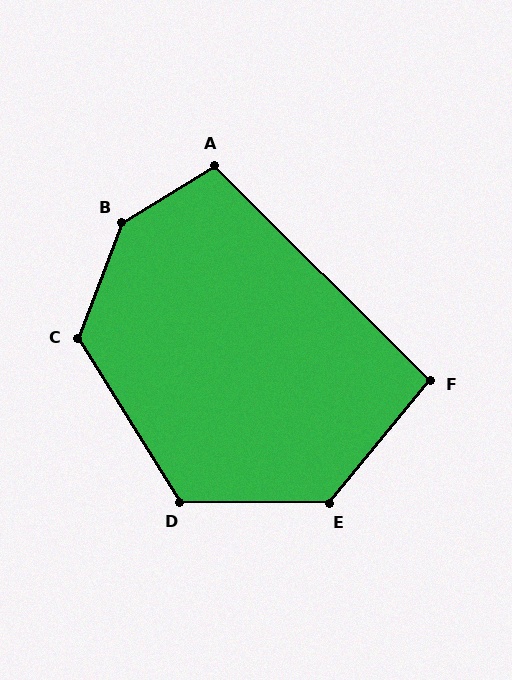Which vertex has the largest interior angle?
B, at approximately 142 degrees.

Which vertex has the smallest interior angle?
F, at approximately 96 degrees.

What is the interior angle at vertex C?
Approximately 127 degrees (obtuse).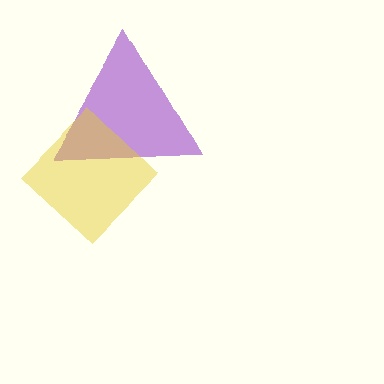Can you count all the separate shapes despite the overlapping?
Yes, there are 2 separate shapes.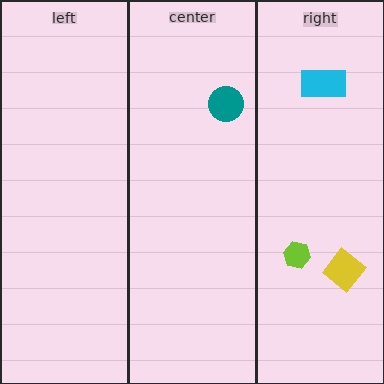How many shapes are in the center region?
1.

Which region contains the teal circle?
The center region.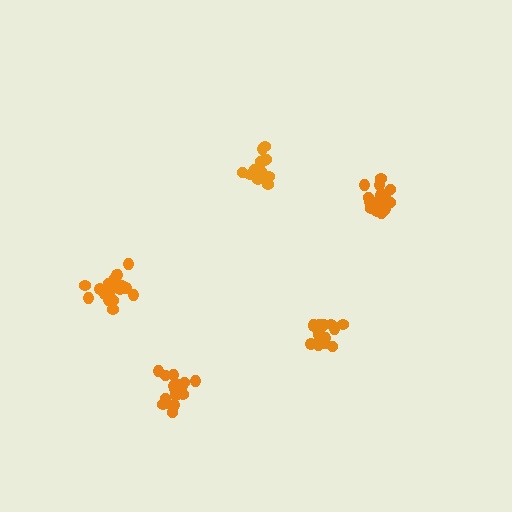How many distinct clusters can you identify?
There are 5 distinct clusters.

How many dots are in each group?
Group 1: 19 dots, Group 2: 18 dots, Group 3: 16 dots, Group 4: 17 dots, Group 5: 15 dots (85 total).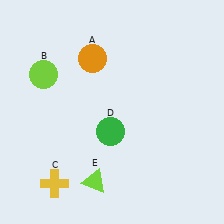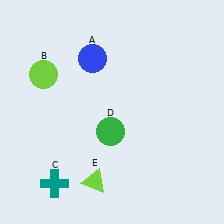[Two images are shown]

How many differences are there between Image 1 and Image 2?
There are 2 differences between the two images.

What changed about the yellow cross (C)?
In Image 1, C is yellow. In Image 2, it changed to teal.